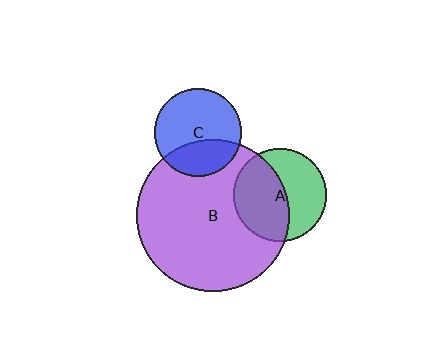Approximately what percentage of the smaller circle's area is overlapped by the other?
Approximately 35%.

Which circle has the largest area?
Circle B (purple).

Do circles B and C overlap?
Yes.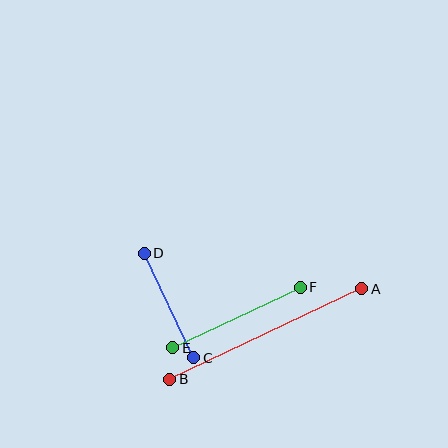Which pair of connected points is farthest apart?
Points A and B are farthest apart.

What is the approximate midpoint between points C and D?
The midpoint is at approximately (169, 306) pixels.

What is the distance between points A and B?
The distance is approximately 212 pixels.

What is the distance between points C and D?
The distance is approximately 116 pixels.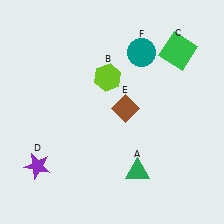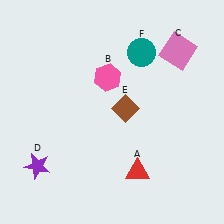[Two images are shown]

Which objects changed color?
A changed from green to red. B changed from lime to pink. C changed from green to pink.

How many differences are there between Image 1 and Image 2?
There are 3 differences between the two images.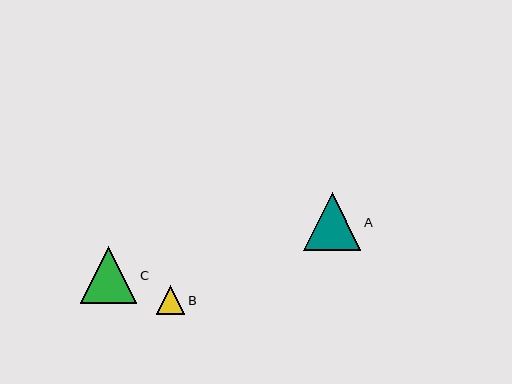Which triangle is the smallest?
Triangle B is the smallest with a size of approximately 29 pixels.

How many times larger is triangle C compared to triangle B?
Triangle C is approximately 2.0 times the size of triangle B.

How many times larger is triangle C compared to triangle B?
Triangle C is approximately 2.0 times the size of triangle B.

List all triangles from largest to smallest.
From largest to smallest: A, C, B.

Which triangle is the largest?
Triangle A is the largest with a size of approximately 57 pixels.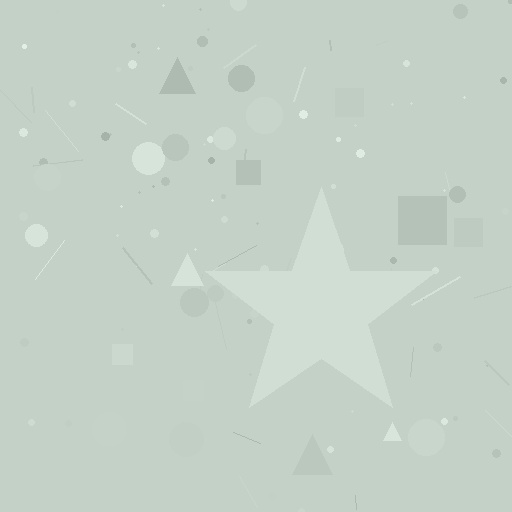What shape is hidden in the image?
A star is hidden in the image.